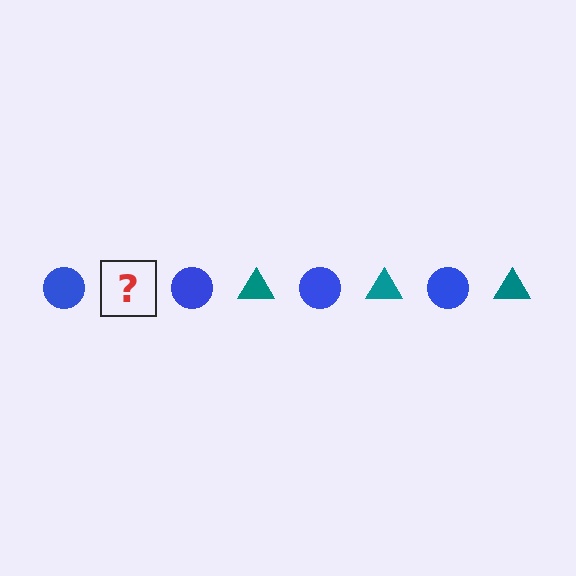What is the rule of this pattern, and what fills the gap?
The rule is that the pattern alternates between blue circle and teal triangle. The gap should be filled with a teal triangle.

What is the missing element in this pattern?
The missing element is a teal triangle.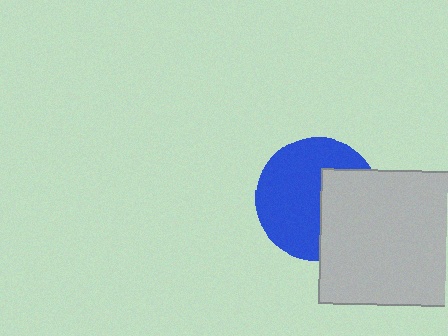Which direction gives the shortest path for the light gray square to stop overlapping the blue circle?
Moving right gives the shortest separation.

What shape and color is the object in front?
The object in front is a light gray square.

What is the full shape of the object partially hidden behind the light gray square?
The partially hidden object is a blue circle.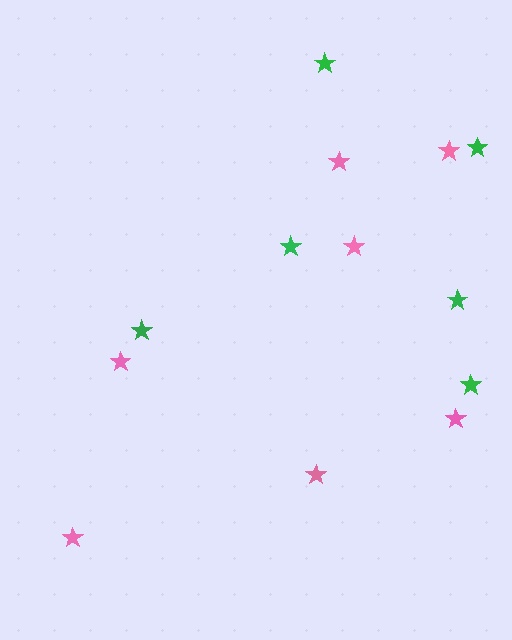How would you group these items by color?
There are 2 groups: one group of pink stars (7) and one group of green stars (6).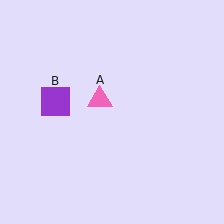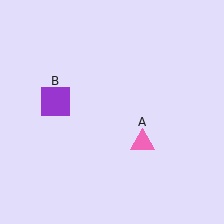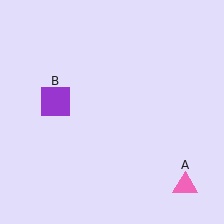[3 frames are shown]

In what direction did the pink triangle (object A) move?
The pink triangle (object A) moved down and to the right.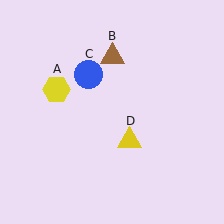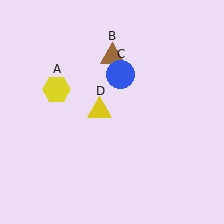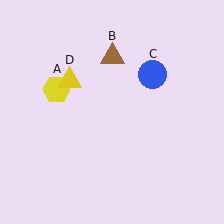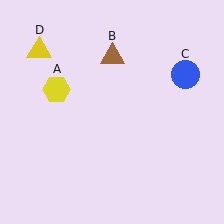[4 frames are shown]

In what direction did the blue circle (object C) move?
The blue circle (object C) moved right.